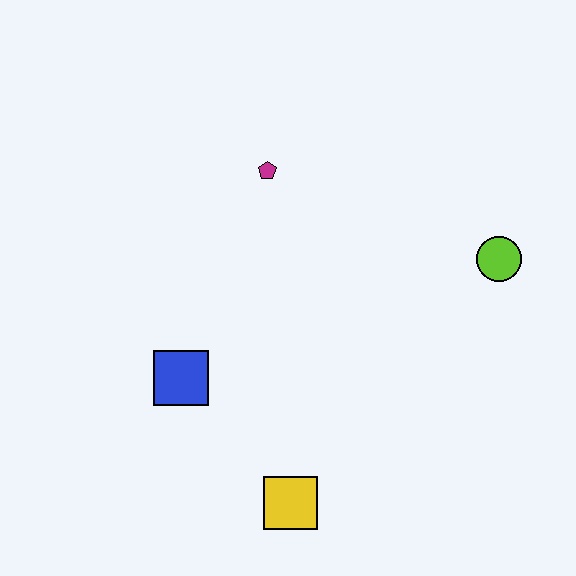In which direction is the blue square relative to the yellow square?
The blue square is above the yellow square.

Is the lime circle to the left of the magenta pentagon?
No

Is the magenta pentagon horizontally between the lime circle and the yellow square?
No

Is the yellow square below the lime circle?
Yes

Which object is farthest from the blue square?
The lime circle is farthest from the blue square.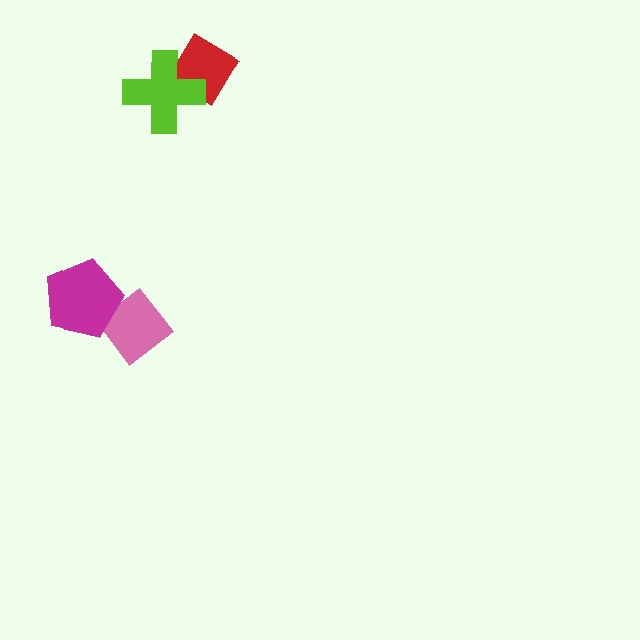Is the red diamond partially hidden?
Yes, it is partially covered by another shape.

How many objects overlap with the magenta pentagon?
1 object overlaps with the magenta pentagon.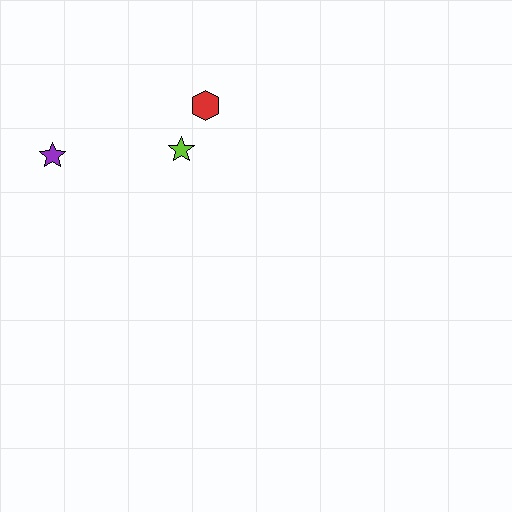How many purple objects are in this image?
There is 1 purple object.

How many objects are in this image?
There are 3 objects.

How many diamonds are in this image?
There are no diamonds.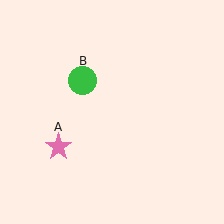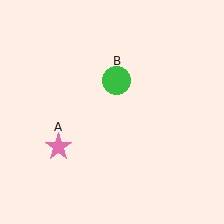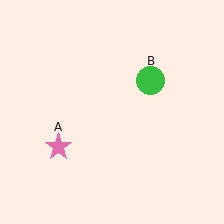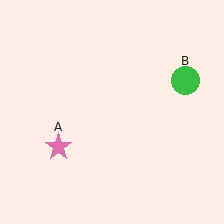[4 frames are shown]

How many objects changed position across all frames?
1 object changed position: green circle (object B).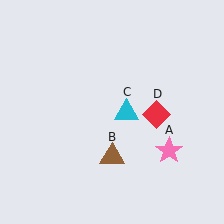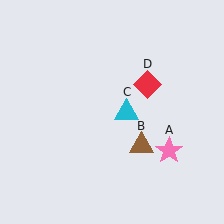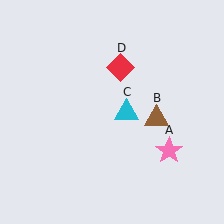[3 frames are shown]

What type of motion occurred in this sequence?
The brown triangle (object B), red diamond (object D) rotated counterclockwise around the center of the scene.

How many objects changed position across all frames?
2 objects changed position: brown triangle (object B), red diamond (object D).